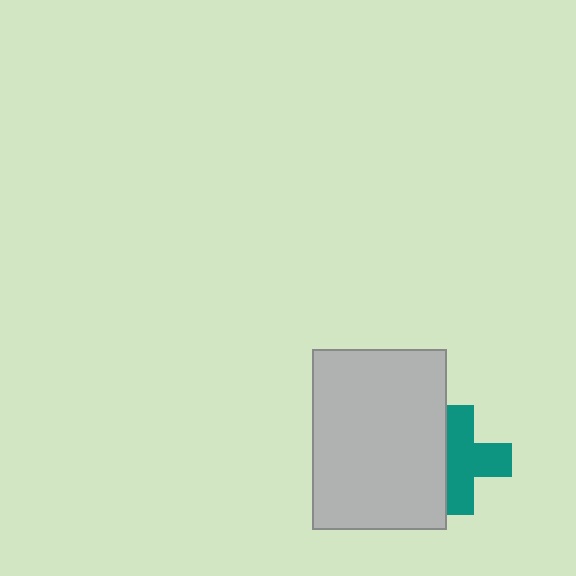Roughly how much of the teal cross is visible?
Most of it is visible (roughly 66%).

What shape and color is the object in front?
The object in front is a light gray rectangle.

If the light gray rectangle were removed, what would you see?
You would see the complete teal cross.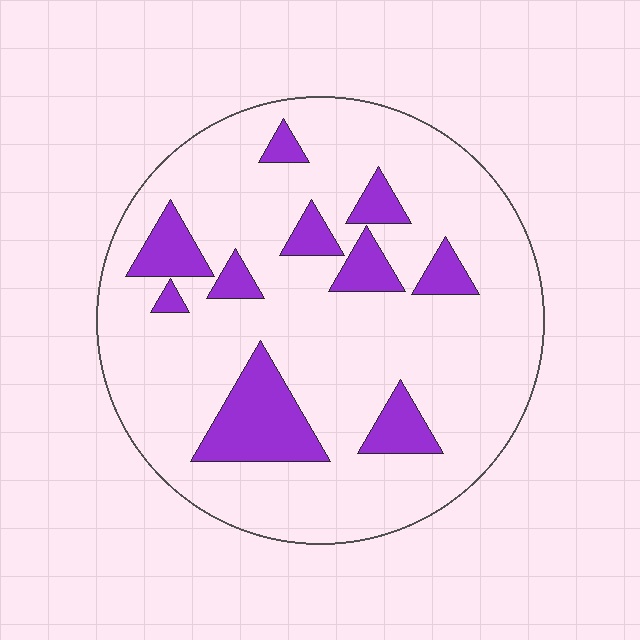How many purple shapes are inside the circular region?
10.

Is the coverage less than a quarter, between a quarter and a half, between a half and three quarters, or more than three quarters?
Less than a quarter.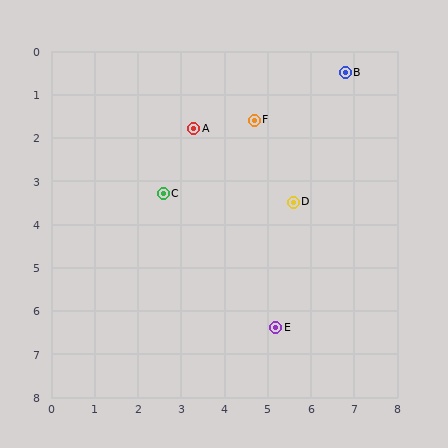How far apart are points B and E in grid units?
Points B and E are about 6.1 grid units apart.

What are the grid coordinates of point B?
Point B is at approximately (6.8, 0.5).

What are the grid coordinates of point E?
Point E is at approximately (5.2, 6.4).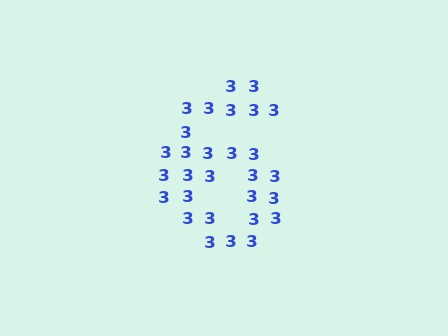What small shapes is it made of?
It is made of small digit 3's.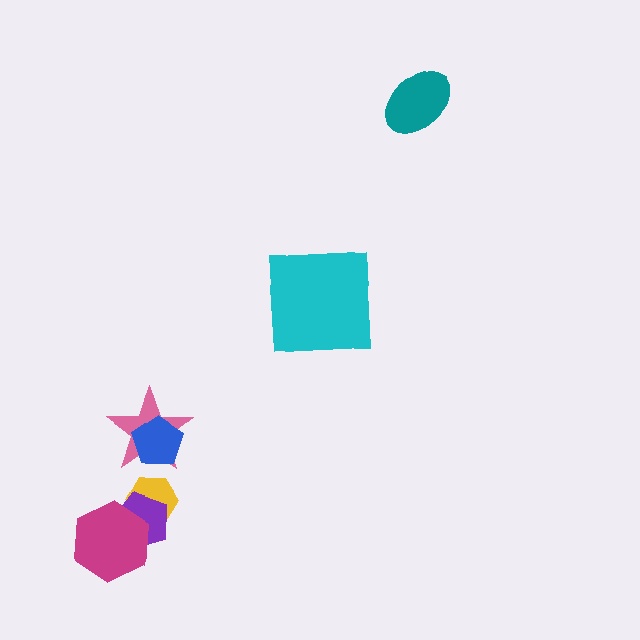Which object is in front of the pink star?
The blue pentagon is in front of the pink star.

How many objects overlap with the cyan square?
0 objects overlap with the cyan square.